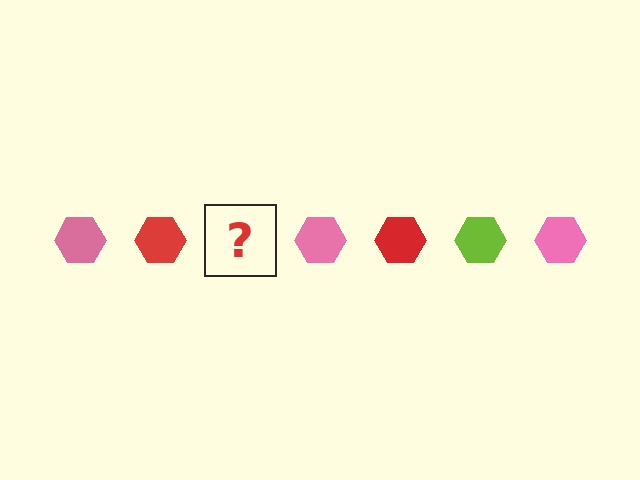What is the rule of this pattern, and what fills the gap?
The rule is that the pattern cycles through pink, red, lime hexagons. The gap should be filled with a lime hexagon.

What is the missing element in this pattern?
The missing element is a lime hexagon.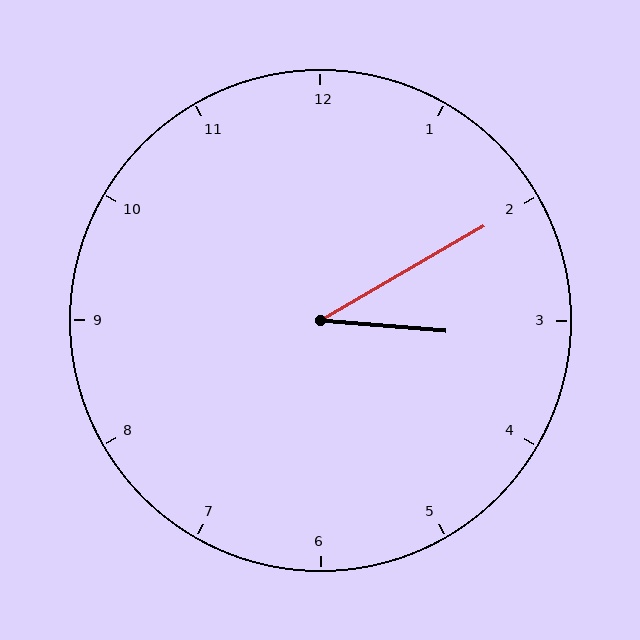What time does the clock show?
3:10.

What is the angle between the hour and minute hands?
Approximately 35 degrees.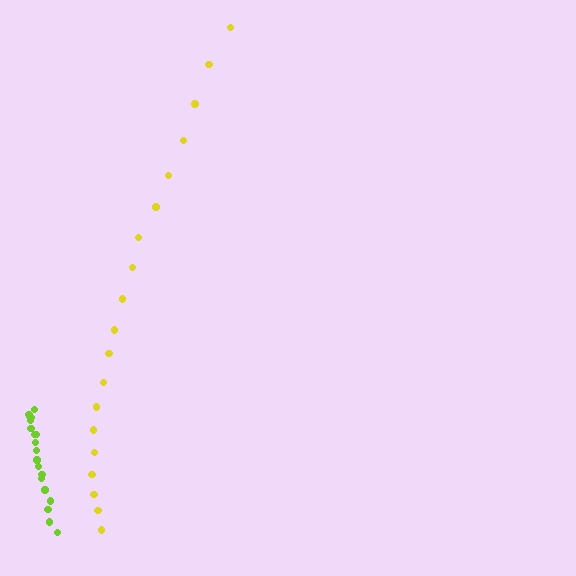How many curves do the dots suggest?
There are 2 distinct paths.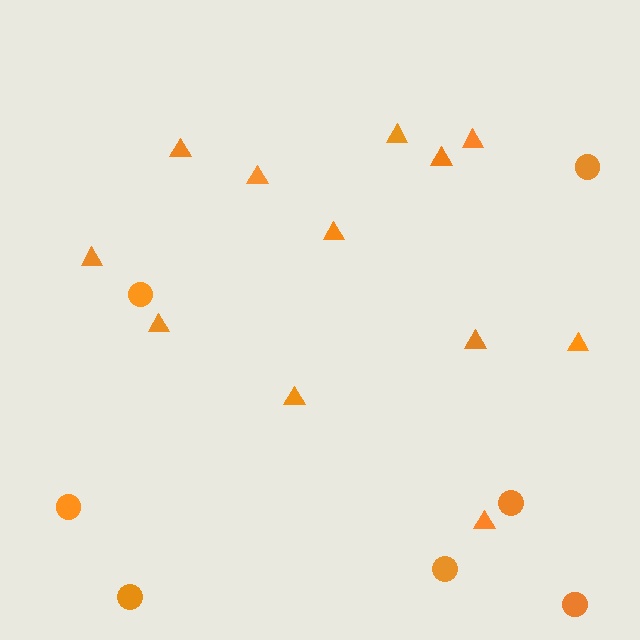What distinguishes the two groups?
There are 2 groups: one group of triangles (12) and one group of circles (7).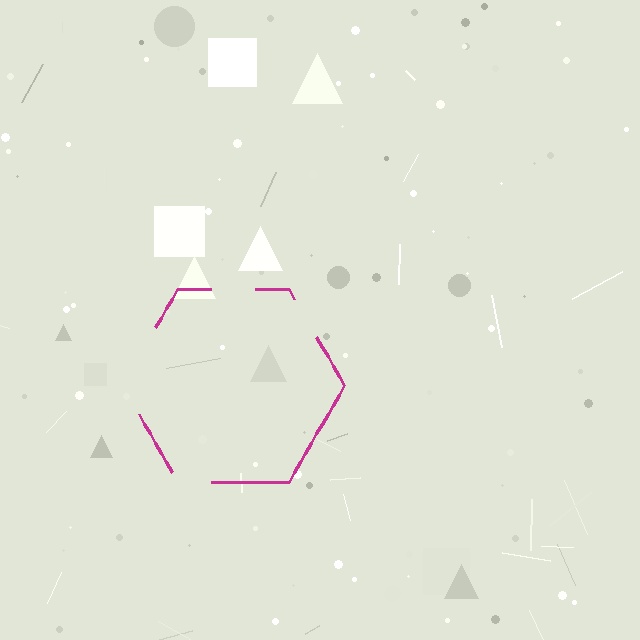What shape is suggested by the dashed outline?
The dashed outline suggests a hexagon.